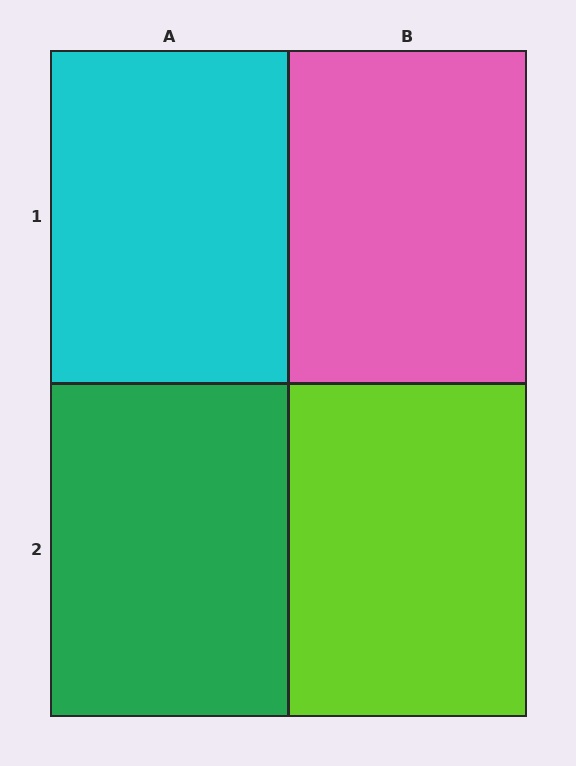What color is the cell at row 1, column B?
Pink.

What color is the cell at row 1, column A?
Cyan.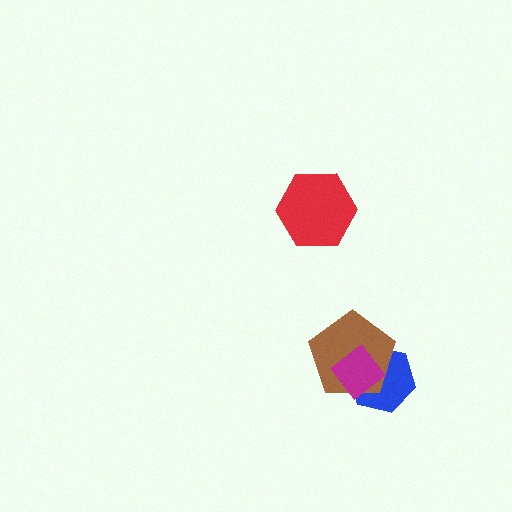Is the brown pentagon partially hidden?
Yes, it is partially covered by another shape.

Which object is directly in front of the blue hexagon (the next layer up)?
The brown pentagon is directly in front of the blue hexagon.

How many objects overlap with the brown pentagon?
2 objects overlap with the brown pentagon.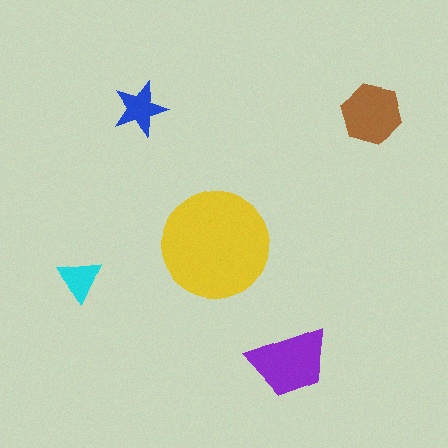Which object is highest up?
The brown hexagon is topmost.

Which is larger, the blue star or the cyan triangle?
The blue star.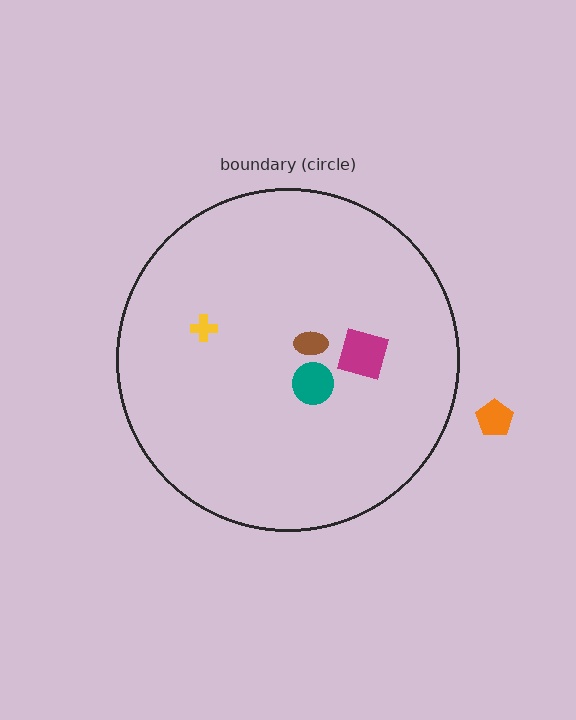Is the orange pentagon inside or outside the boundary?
Outside.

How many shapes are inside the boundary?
4 inside, 1 outside.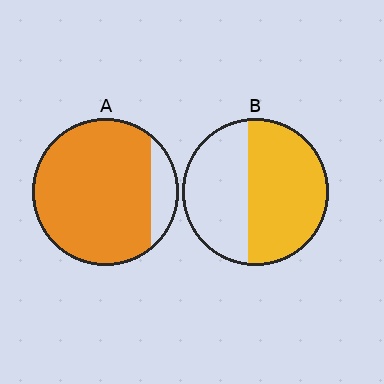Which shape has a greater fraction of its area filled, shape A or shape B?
Shape A.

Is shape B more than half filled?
Yes.